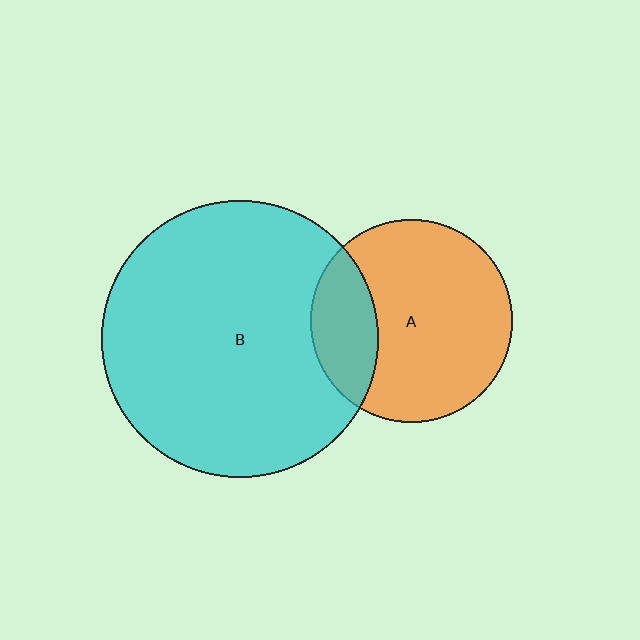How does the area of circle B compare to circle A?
Approximately 1.9 times.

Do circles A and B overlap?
Yes.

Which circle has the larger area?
Circle B (cyan).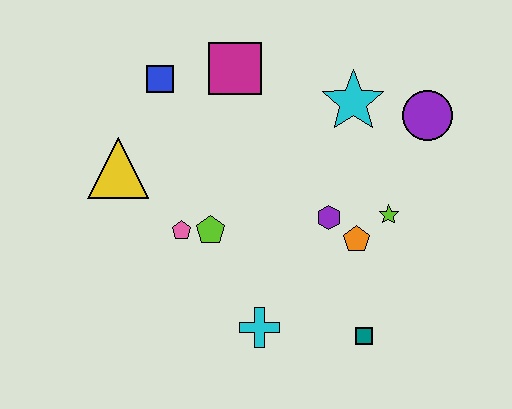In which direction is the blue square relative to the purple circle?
The blue square is to the left of the purple circle.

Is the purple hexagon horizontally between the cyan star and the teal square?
No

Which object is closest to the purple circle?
The cyan star is closest to the purple circle.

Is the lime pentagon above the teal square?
Yes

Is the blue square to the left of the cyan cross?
Yes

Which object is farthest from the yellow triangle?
The purple circle is farthest from the yellow triangle.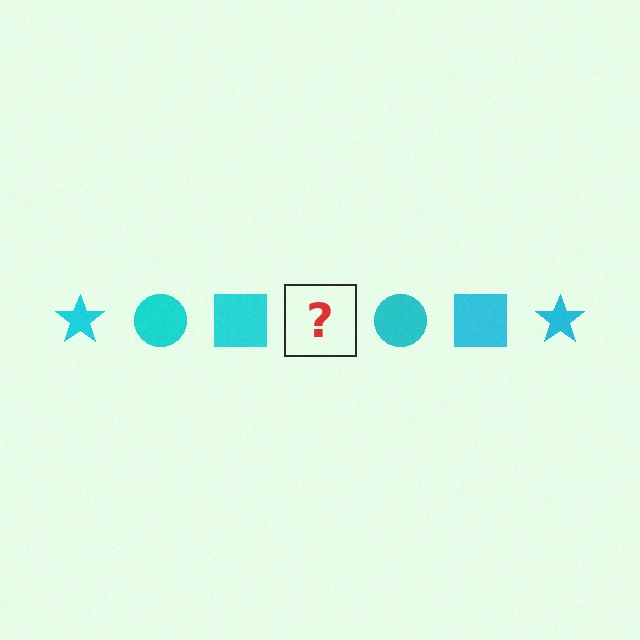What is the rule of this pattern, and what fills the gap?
The rule is that the pattern cycles through star, circle, square shapes in cyan. The gap should be filled with a cyan star.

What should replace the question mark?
The question mark should be replaced with a cyan star.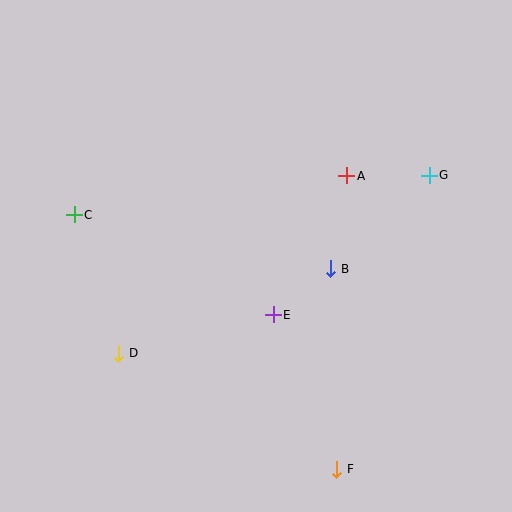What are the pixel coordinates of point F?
Point F is at (337, 469).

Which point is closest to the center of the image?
Point E at (273, 315) is closest to the center.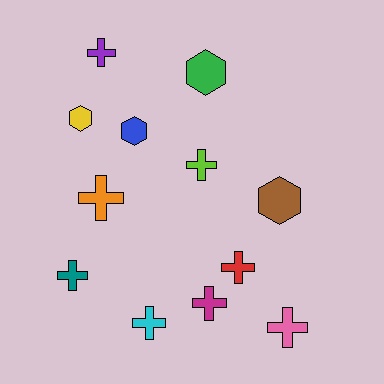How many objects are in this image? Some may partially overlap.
There are 12 objects.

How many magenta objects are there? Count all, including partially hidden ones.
There is 1 magenta object.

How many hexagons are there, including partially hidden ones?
There are 4 hexagons.